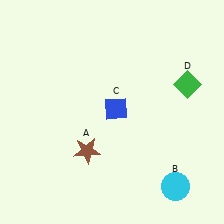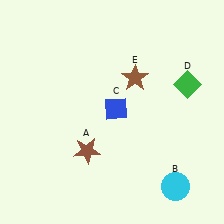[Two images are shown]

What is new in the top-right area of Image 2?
A brown star (E) was added in the top-right area of Image 2.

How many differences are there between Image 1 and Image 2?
There is 1 difference between the two images.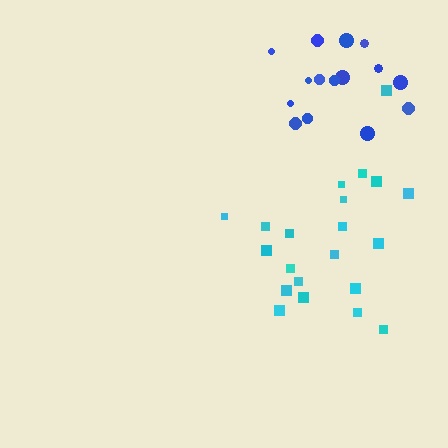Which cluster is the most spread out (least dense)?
Blue.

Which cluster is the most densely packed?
Cyan.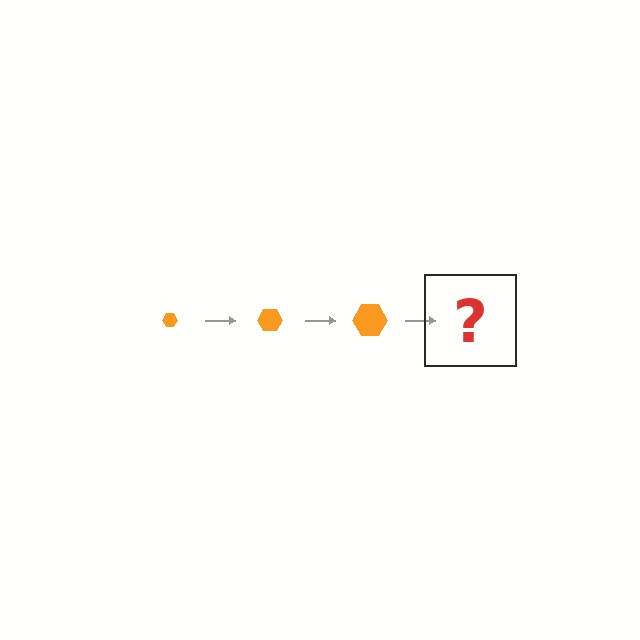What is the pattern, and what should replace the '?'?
The pattern is that the hexagon gets progressively larger each step. The '?' should be an orange hexagon, larger than the previous one.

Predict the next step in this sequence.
The next step is an orange hexagon, larger than the previous one.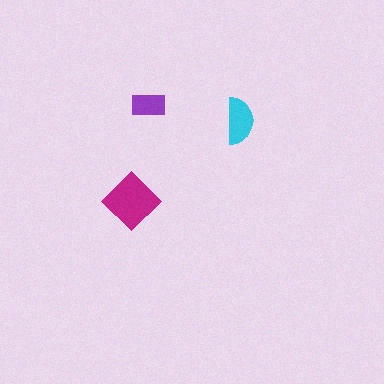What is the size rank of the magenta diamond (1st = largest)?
1st.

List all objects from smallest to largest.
The purple rectangle, the cyan semicircle, the magenta diamond.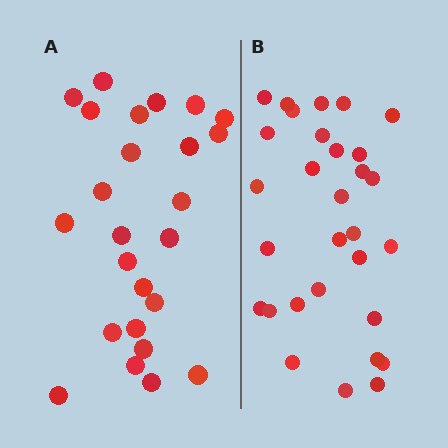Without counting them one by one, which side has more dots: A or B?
Region B (the right region) has more dots.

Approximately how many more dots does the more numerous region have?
Region B has about 5 more dots than region A.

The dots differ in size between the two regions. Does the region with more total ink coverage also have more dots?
No. Region A has more total ink coverage because its dots are larger, but region B actually contains more individual dots. Total area can be misleading — the number of items is what matters here.